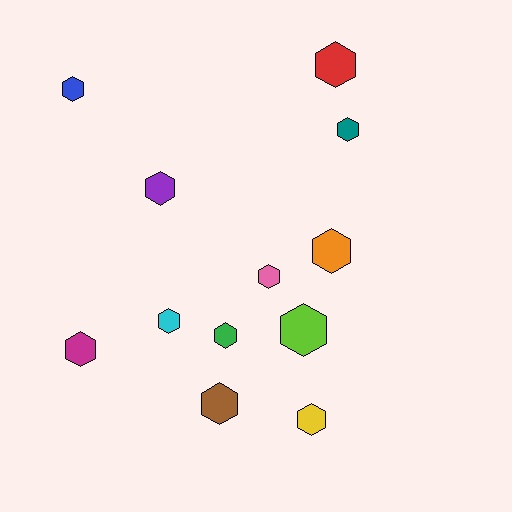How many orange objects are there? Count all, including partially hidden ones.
There is 1 orange object.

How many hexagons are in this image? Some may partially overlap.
There are 12 hexagons.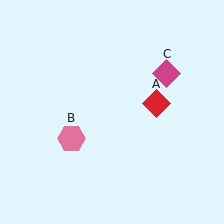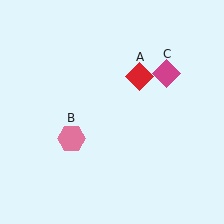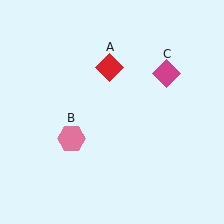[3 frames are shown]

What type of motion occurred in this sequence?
The red diamond (object A) rotated counterclockwise around the center of the scene.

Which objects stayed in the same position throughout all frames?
Pink hexagon (object B) and magenta diamond (object C) remained stationary.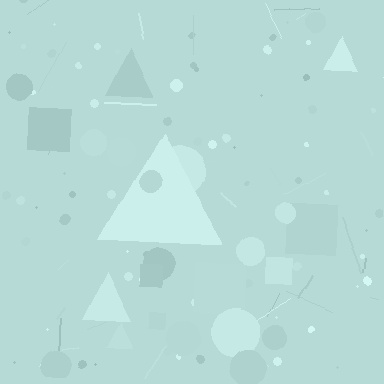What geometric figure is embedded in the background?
A triangle is embedded in the background.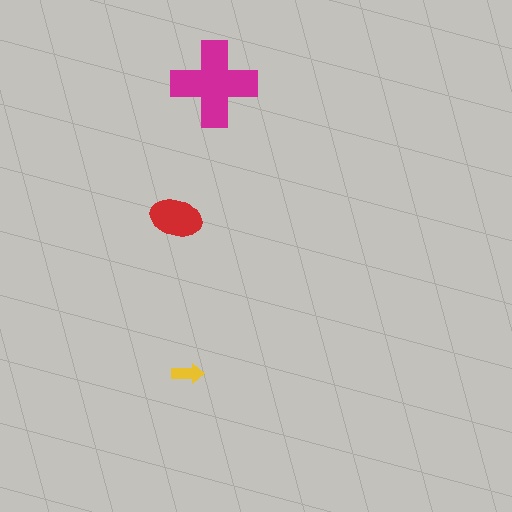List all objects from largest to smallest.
The magenta cross, the red ellipse, the yellow arrow.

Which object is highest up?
The magenta cross is topmost.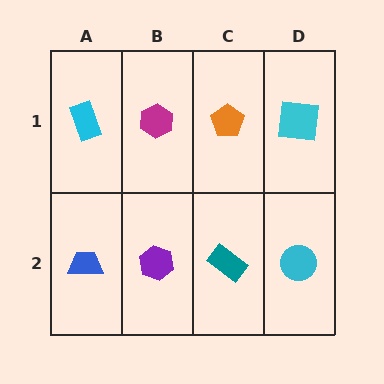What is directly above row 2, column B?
A magenta hexagon.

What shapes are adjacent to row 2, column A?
A cyan rectangle (row 1, column A), a purple hexagon (row 2, column B).